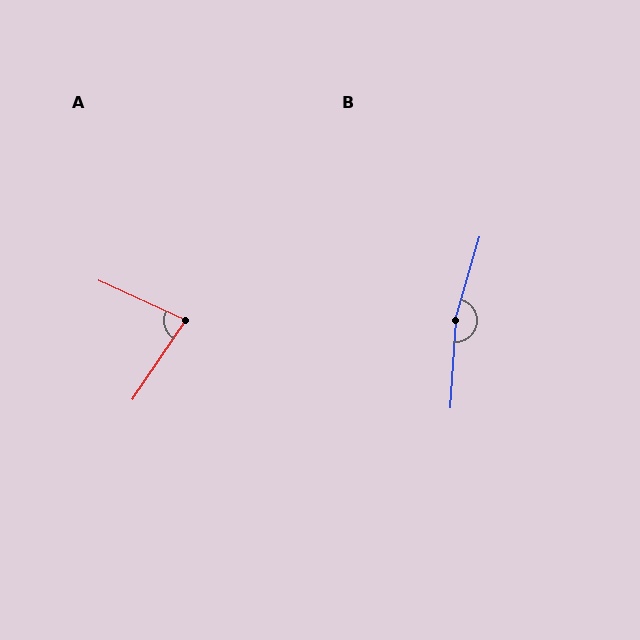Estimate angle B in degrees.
Approximately 167 degrees.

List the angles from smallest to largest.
A (81°), B (167°).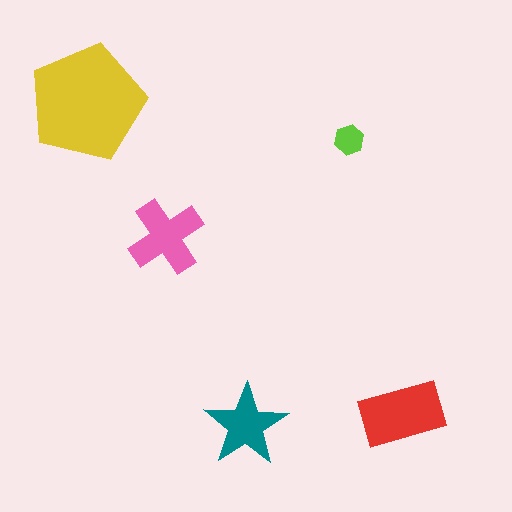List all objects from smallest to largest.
The lime hexagon, the teal star, the pink cross, the red rectangle, the yellow pentagon.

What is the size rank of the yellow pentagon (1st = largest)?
1st.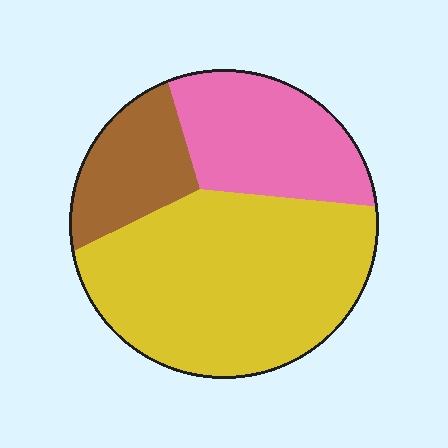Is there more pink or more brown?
Pink.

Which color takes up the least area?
Brown, at roughly 15%.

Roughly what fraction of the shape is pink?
Pink takes up about one quarter (1/4) of the shape.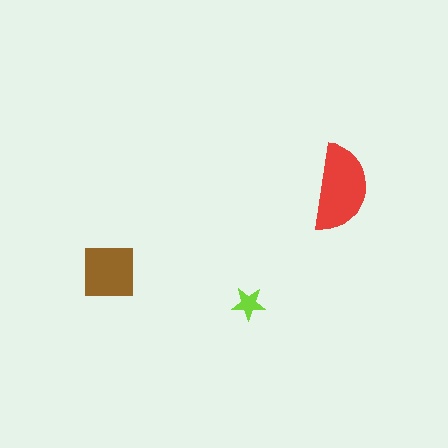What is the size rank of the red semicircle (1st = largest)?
1st.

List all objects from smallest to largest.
The lime star, the brown square, the red semicircle.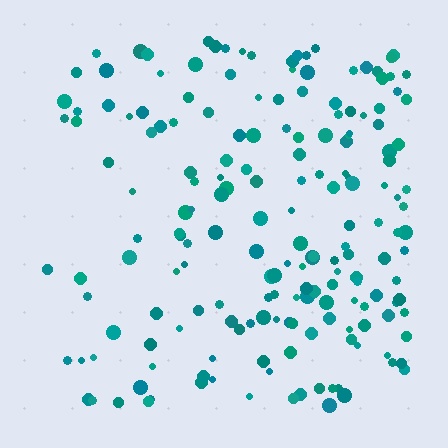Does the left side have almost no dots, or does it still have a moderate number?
Still a moderate number, just noticeably fewer than the right.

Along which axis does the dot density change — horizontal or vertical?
Horizontal.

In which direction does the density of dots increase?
From left to right, with the right side densest.